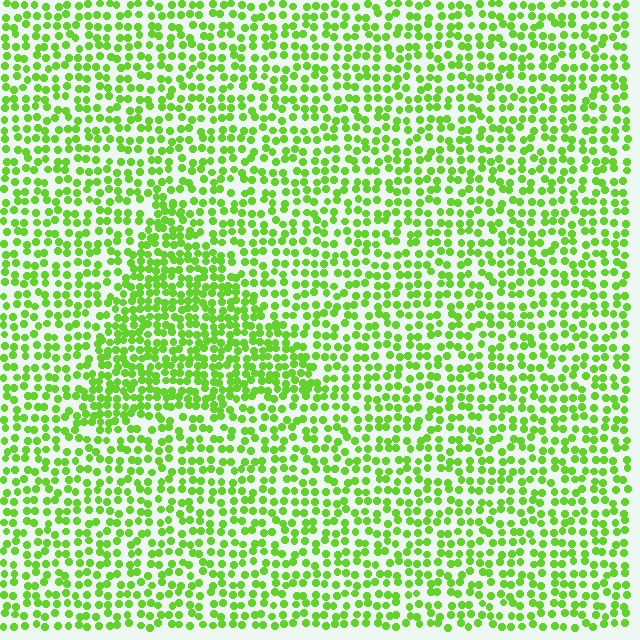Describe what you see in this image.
The image contains small lime elements arranged at two different densities. A triangle-shaped region is visible where the elements are more densely packed than the surrounding area.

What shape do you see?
I see a triangle.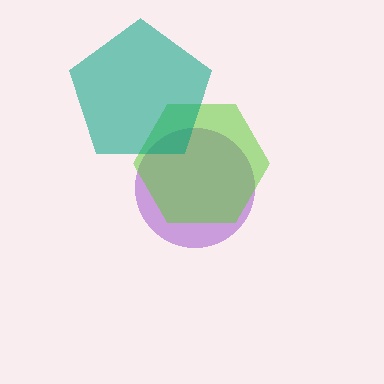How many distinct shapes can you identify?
There are 3 distinct shapes: a purple circle, a lime hexagon, a teal pentagon.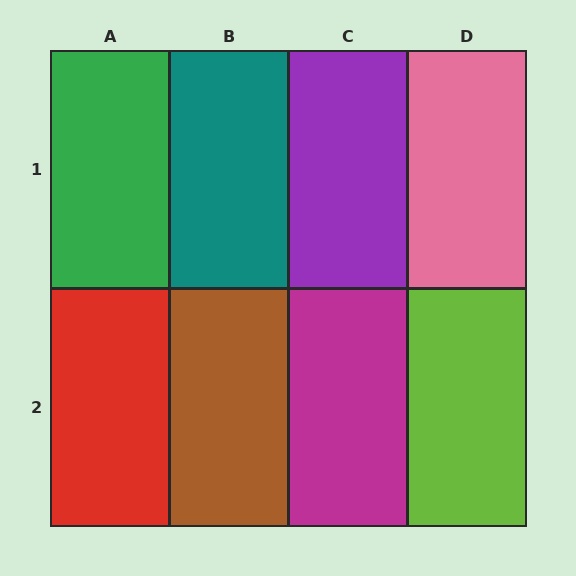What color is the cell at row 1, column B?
Teal.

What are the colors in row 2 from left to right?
Red, brown, magenta, lime.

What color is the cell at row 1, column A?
Green.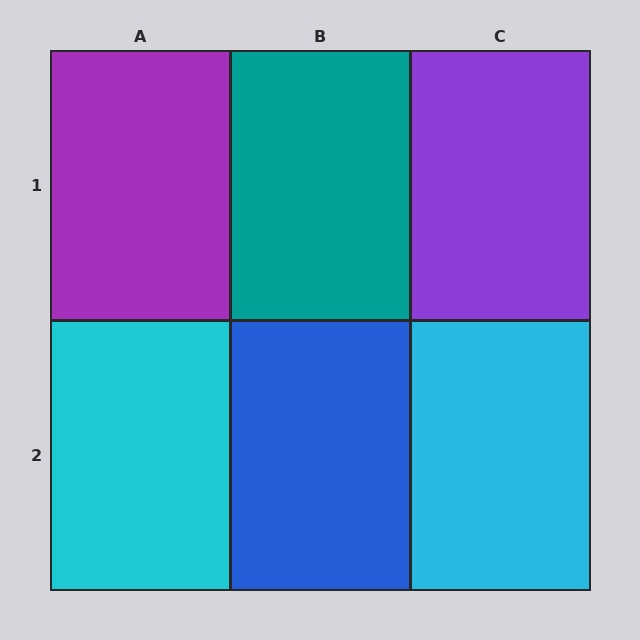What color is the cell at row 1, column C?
Purple.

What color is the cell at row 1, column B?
Teal.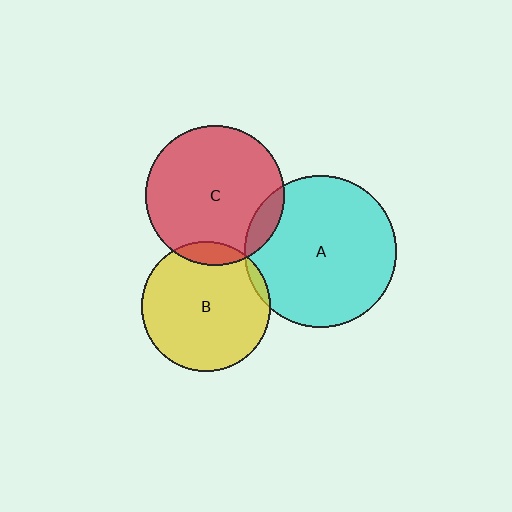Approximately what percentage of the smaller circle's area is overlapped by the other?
Approximately 5%.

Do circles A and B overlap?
Yes.